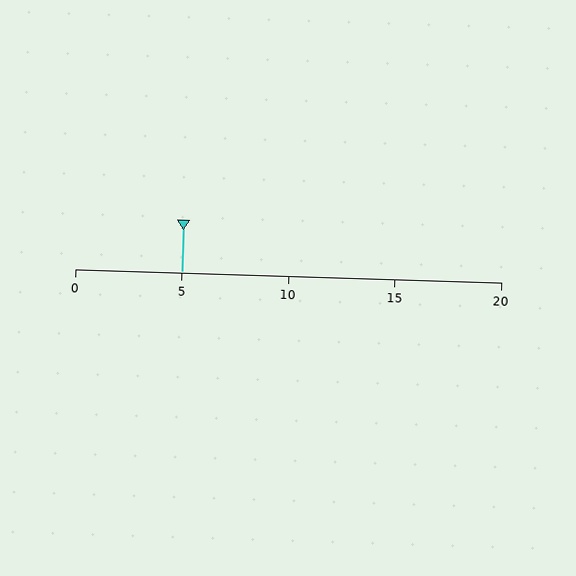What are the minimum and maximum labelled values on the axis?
The axis runs from 0 to 20.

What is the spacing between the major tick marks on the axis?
The major ticks are spaced 5 apart.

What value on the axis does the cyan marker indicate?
The marker indicates approximately 5.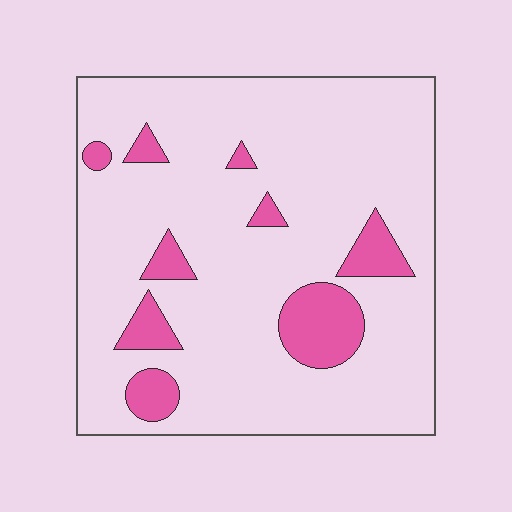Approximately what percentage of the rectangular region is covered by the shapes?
Approximately 15%.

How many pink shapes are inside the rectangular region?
9.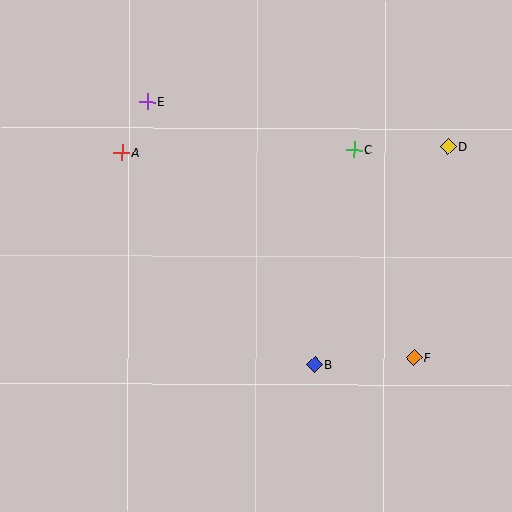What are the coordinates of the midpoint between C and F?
The midpoint between C and F is at (384, 254).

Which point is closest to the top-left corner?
Point E is closest to the top-left corner.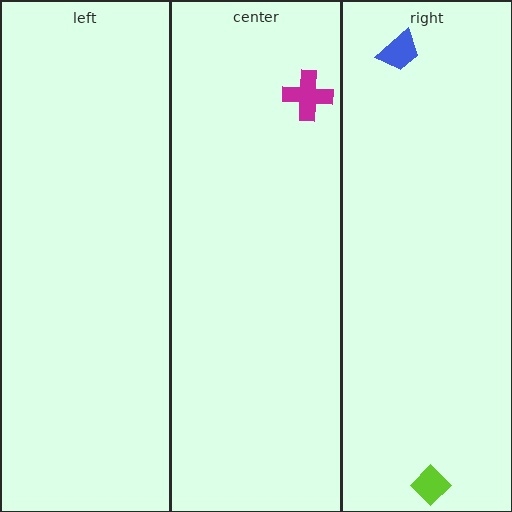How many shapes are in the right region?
2.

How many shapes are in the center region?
1.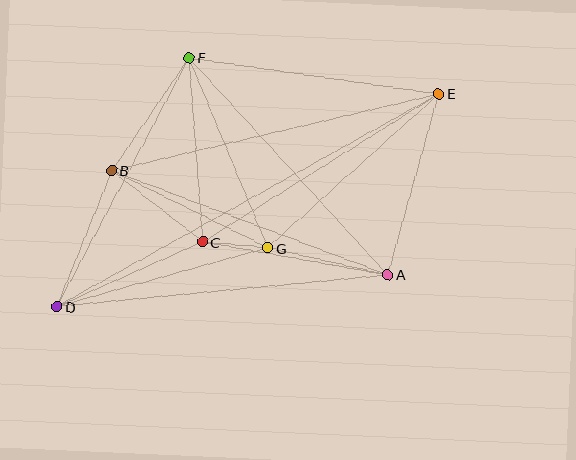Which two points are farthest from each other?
Points D and E are farthest from each other.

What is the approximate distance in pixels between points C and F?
The distance between C and F is approximately 184 pixels.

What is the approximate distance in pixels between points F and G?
The distance between F and G is approximately 206 pixels.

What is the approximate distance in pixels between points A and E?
The distance between A and E is approximately 188 pixels.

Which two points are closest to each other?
Points C and G are closest to each other.